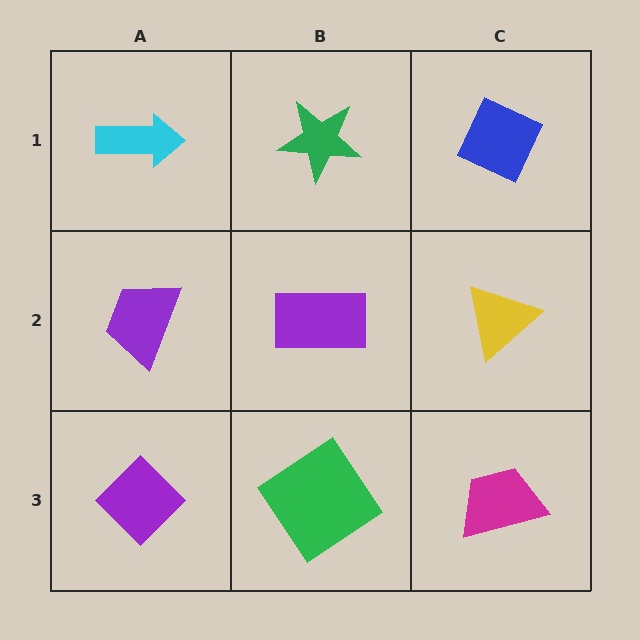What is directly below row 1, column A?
A purple trapezoid.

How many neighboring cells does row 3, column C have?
2.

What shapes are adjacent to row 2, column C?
A blue diamond (row 1, column C), a magenta trapezoid (row 3, column C), a purple rectangle (row 2, column B).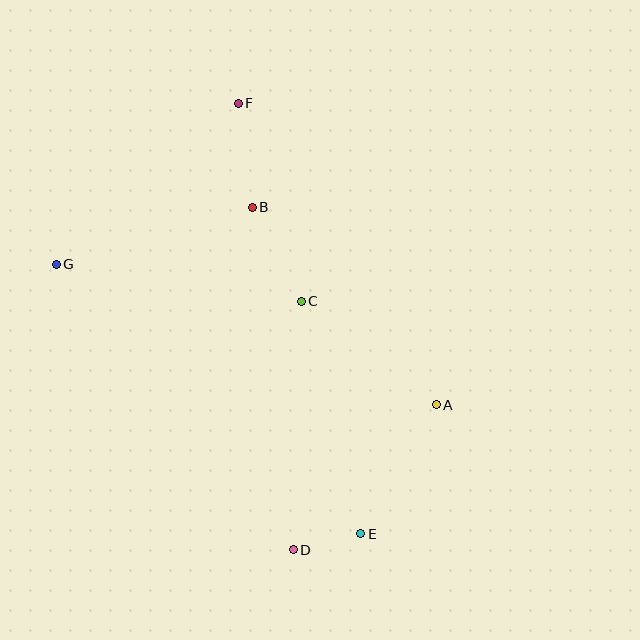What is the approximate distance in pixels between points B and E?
The distance between B and E is approximately 344 pixels.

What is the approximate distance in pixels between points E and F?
The distance between E and F is approximately 448 pixels.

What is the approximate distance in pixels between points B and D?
The distance between B and D is approximately 345 pixels.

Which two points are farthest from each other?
Points D and F are farthest from each other.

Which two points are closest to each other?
Points D and E are closest to each other.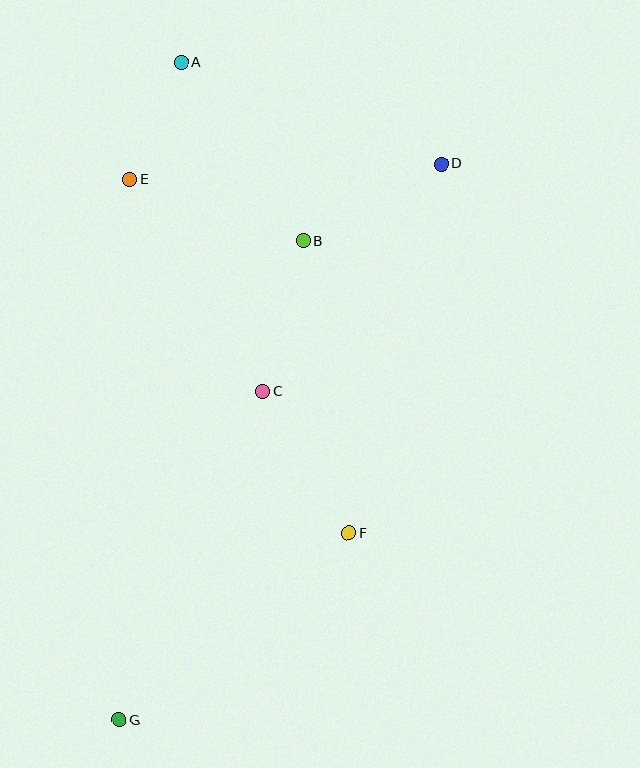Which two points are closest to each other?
Points A and E are closest to each other.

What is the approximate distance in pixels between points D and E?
The distance between D and E is approximately 311 pixels.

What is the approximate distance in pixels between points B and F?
The distance between B and F is approximately 295 pixels.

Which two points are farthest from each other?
Points A and G are farthest from each other.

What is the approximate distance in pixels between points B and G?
The distance between B and G is approximately 512 pixels.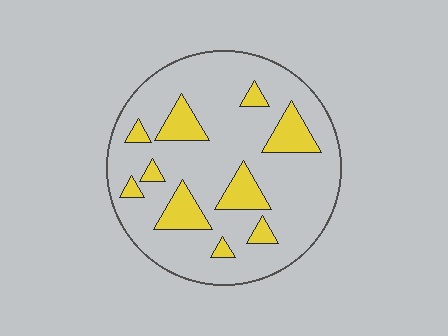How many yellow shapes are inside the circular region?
10.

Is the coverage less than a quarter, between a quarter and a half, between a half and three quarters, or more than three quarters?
Less than a quarter.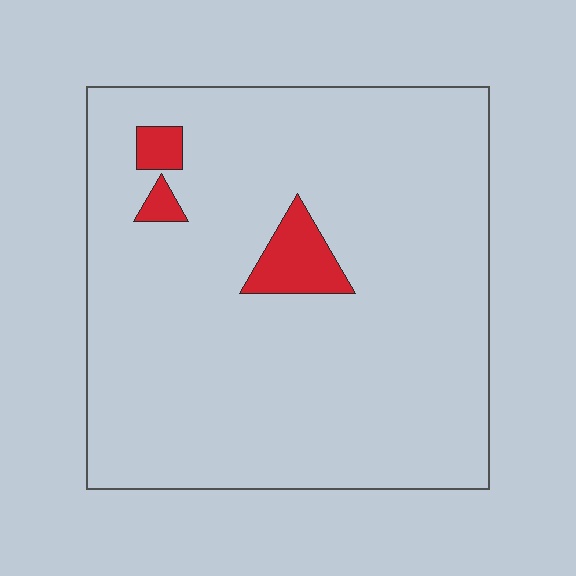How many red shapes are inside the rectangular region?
3.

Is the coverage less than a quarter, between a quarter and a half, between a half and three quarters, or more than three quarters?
Less than a quarter.